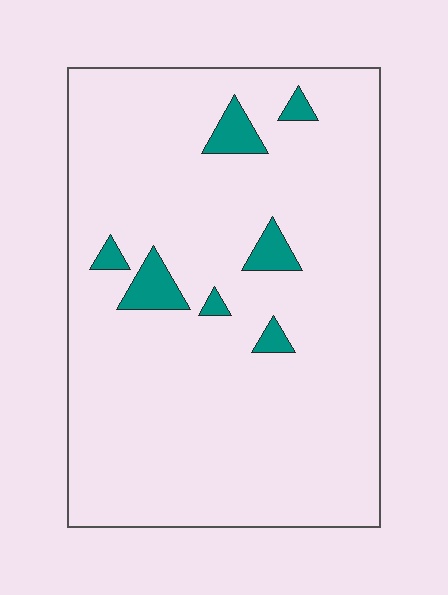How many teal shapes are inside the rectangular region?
7.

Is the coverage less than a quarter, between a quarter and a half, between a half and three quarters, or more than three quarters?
Less than a quarter.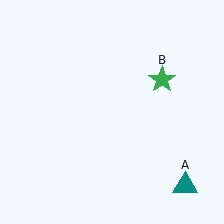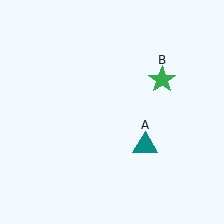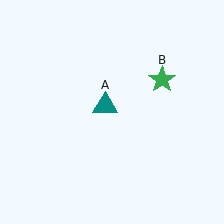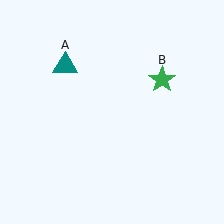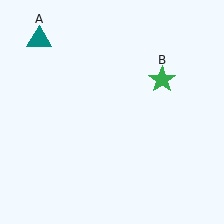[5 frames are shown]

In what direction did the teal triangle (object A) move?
The teal triangle (object A) moved up and to the left.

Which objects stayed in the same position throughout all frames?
Green star (object B) remained stationary.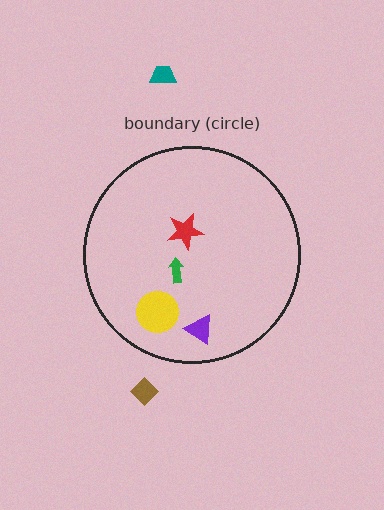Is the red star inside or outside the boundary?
Inside.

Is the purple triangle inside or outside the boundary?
Inside.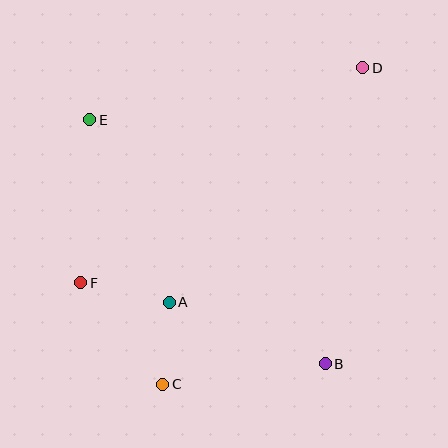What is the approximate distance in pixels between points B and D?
The distance between B and D is approximately 298 pixels.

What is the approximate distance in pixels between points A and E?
The distance between A and E is approximately 199 pixels.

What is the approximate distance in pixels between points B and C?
The distance between B and C is approximately 164 pixels.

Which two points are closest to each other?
Points A and C are closest to each other.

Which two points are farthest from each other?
Points C and D are farthest from each other.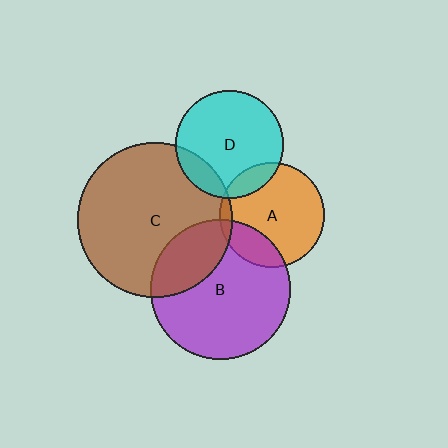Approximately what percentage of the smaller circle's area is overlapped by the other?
Approximately 15%.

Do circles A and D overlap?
Yes.